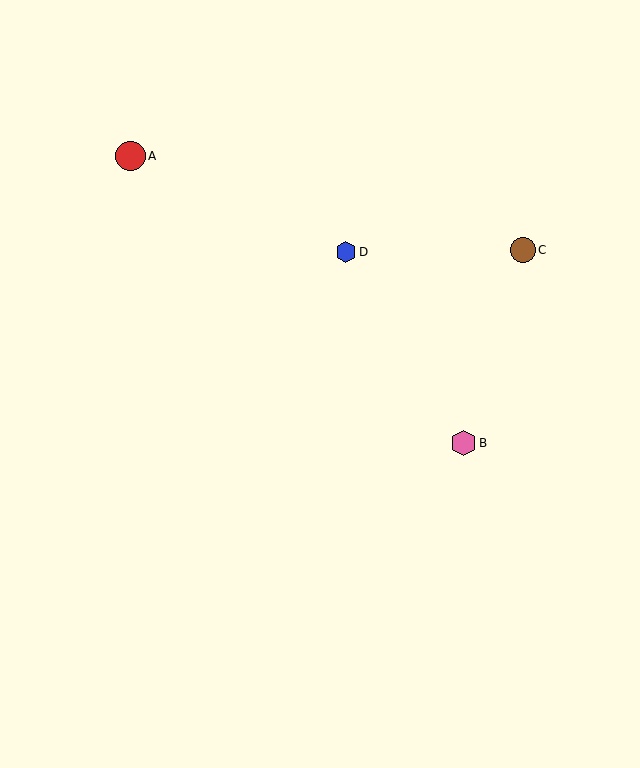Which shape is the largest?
The red circle (labeled A) is the largest.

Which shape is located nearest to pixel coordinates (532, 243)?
The brown circle (labeled C) at (523, 250) is nearest to that location.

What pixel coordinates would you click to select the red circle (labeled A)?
Click at (130, 156) to select the red circle A.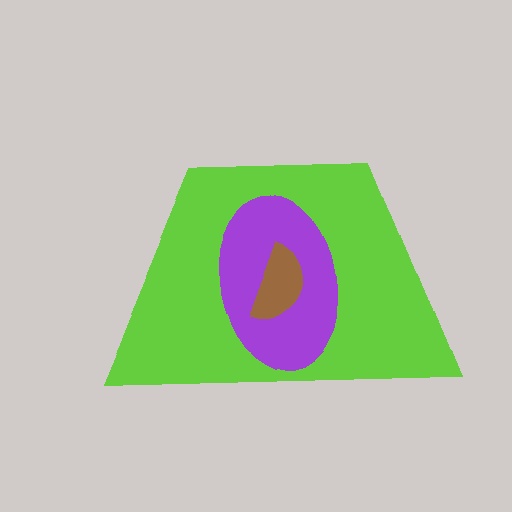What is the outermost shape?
The lime trapezoid.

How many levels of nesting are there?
3.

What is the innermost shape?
The brown semicircle.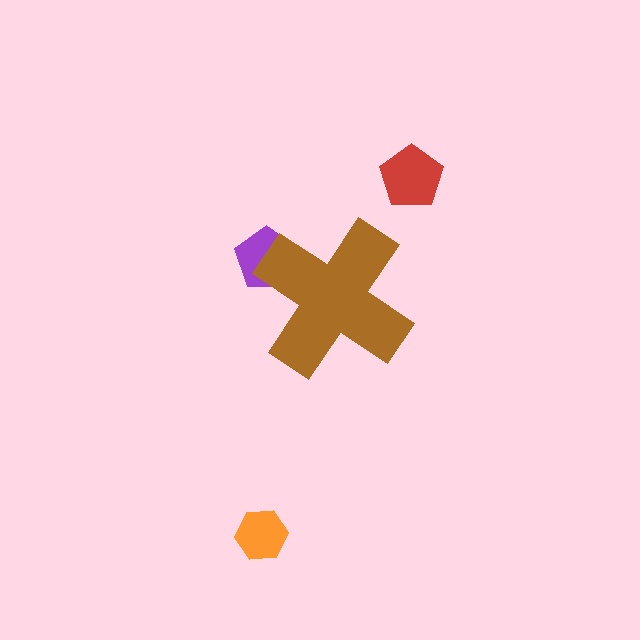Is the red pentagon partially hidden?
No, the red pentagon is fully visible.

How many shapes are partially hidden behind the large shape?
1 shape is partially hidden.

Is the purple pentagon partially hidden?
Yes, the purple pentagon is partially hidden behind the brown cross.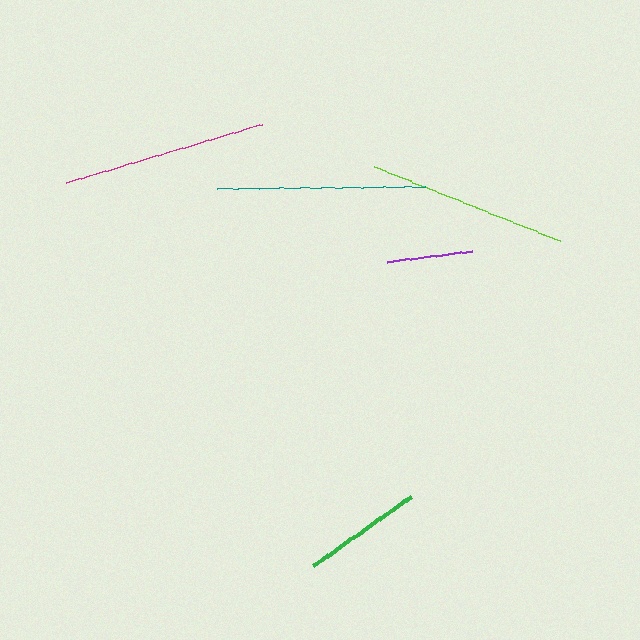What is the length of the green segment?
The green segment is approximately 120 pixels long.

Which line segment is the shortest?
The purple line is the shortest at approximately 84 pixels.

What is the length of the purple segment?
The purple segment is approximately 84 pixels long.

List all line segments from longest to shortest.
From longest to shortest: teal, magenta, lime, green, purple.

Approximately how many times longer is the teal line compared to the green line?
The teal line is approximately 1.7 times the length of the green line.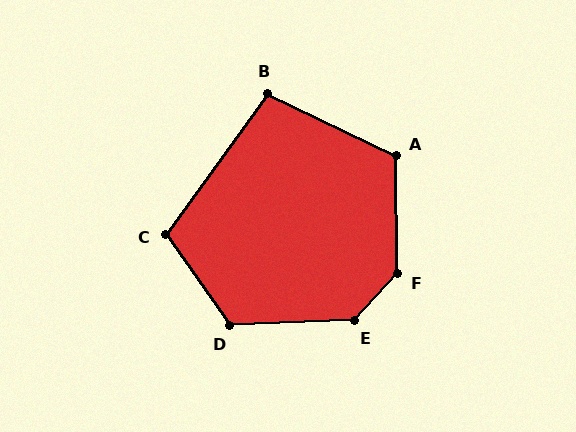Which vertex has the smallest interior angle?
B, at approximately 100 degrees.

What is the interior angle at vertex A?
Approximately 117 degrees (obtuse).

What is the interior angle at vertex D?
Approximately 123 degrees (obtuse).